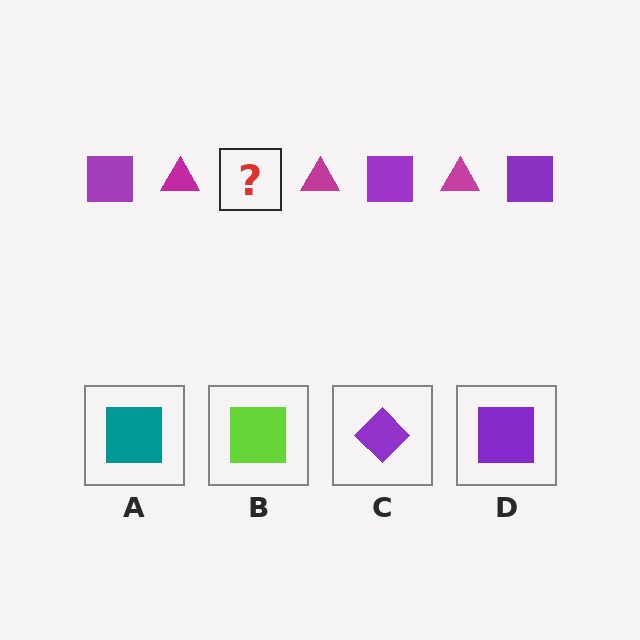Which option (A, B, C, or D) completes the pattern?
D.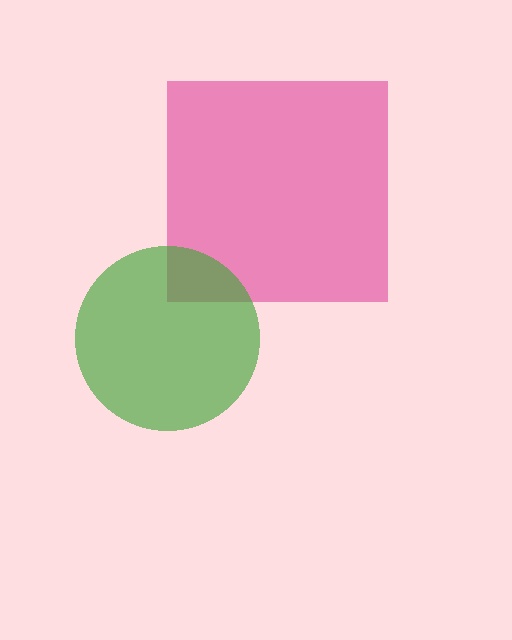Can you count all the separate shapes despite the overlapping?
Yes, there are 2 separate shapes.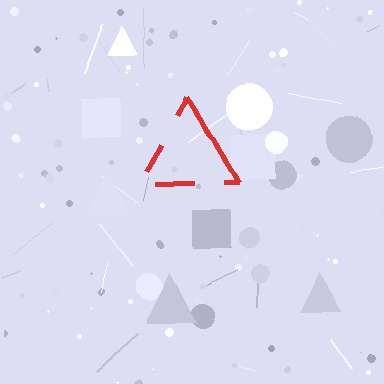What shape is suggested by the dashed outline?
The dashed outline suggests a triangle.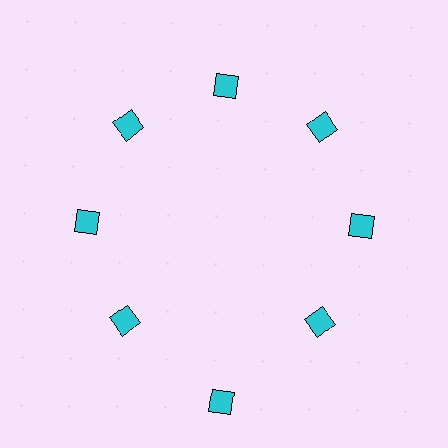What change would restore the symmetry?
The symmetry would be restored by moving it inward, back onto the ring so that all 8 diamonds sit at equal angles and equal distance from the center.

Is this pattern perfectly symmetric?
No. The 8 cyan diamonds are arranged in a ring, but one element near the 6 o'clock position is pushed outward from the center, breaking the 8-fold rotational symmetry.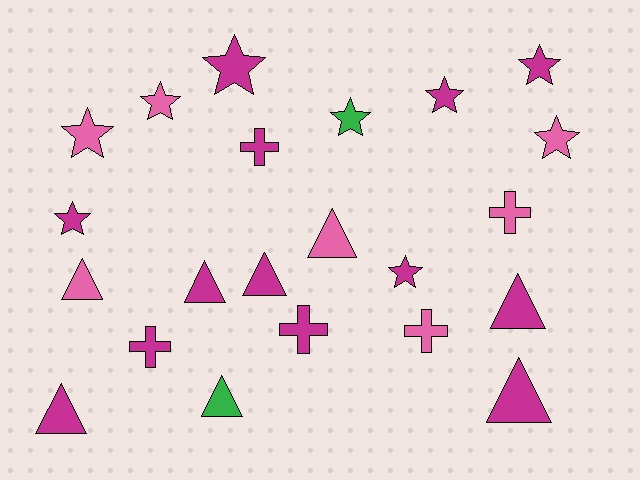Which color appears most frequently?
Magenta, with 13 objects.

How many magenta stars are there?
There are 5 magenta stars.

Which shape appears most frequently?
Star, with 9 objects.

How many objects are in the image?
There are 22 objects.